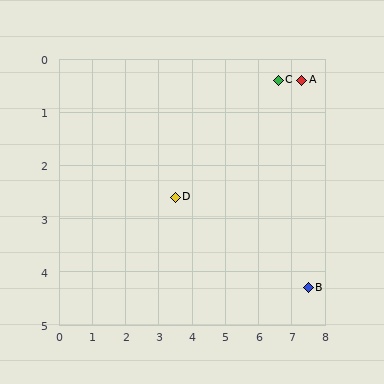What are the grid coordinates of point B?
Point B is at approximately (7.5, 4.3).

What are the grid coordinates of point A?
Point A is at approximately (7.3, 0.4).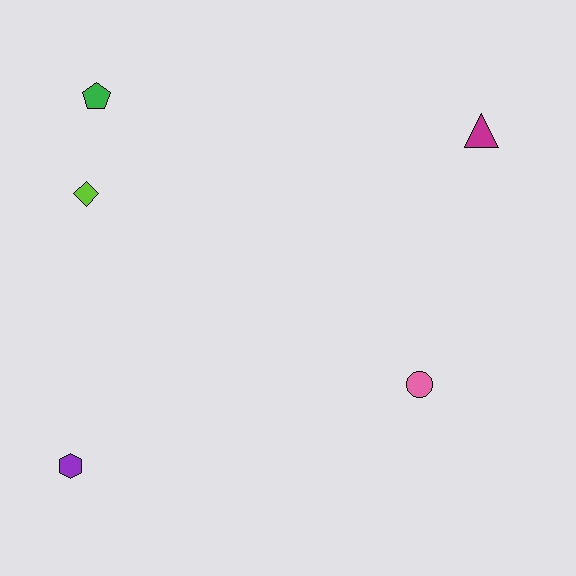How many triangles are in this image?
There is 1 triangle.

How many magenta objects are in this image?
There is 1 magenta object.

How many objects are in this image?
There are 5 objects.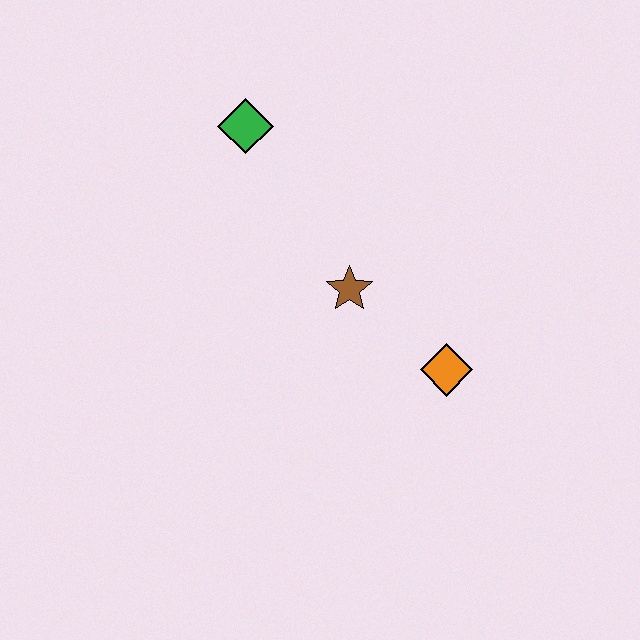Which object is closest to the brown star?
The orange diamond is closest to the brown star.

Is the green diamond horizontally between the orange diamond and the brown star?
No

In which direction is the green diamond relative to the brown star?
The green diamond is above the brown star.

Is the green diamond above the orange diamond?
Yes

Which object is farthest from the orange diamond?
The green diamond is farthest from the orange diamond.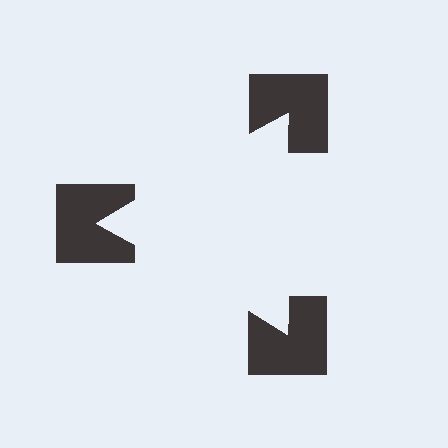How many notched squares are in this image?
There are 3 — one at each vertex of the illusory triangle.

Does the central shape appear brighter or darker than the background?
It typically appears slightly brighter than the background, even though no actual brightness change is drawn.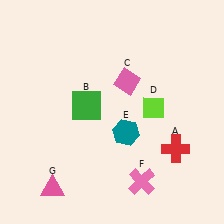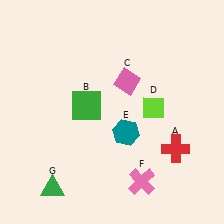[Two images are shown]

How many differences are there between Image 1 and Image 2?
There is 1 difference between the two images.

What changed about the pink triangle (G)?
In Image 1, G is pink. In Image 2, it changed to green.